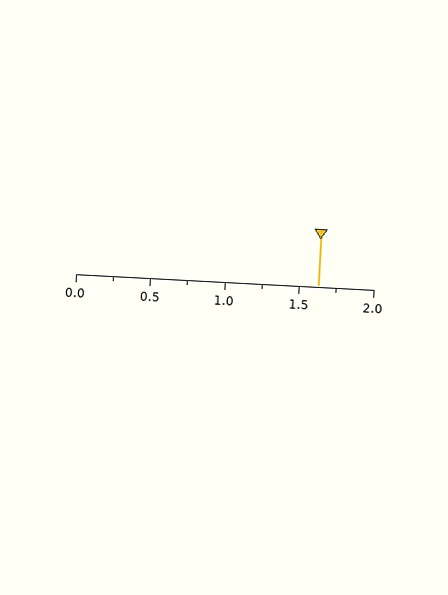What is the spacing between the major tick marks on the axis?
The major ticks are spaced 0.5 apart.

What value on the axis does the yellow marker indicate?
The marker indicates approximately 1.62.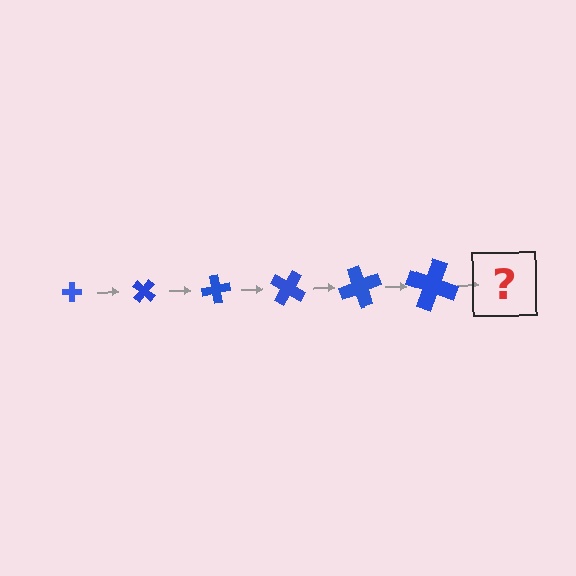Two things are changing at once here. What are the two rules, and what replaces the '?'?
The two rules are that the cross grows larger each step and it rotates 40 degrees each step. The '?' should be a cross, larger than the previous one and rotated 240 degrees from the start.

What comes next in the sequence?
The next element should be a cross, larger than the previous one and rotated 240 degrees from the start.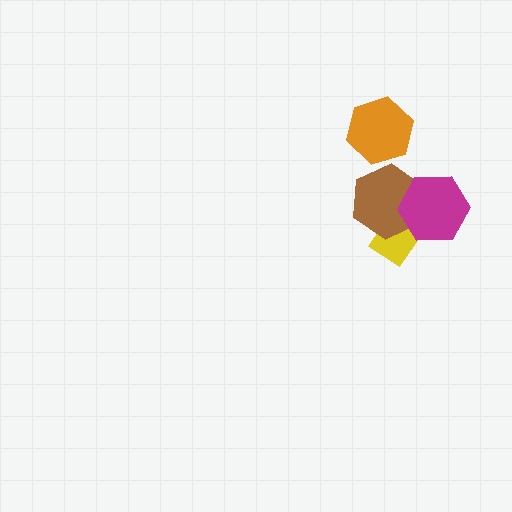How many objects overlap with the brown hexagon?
2 objects overlap with the brown hexagon.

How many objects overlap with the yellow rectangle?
2 objects overlap with the yellow rectangle.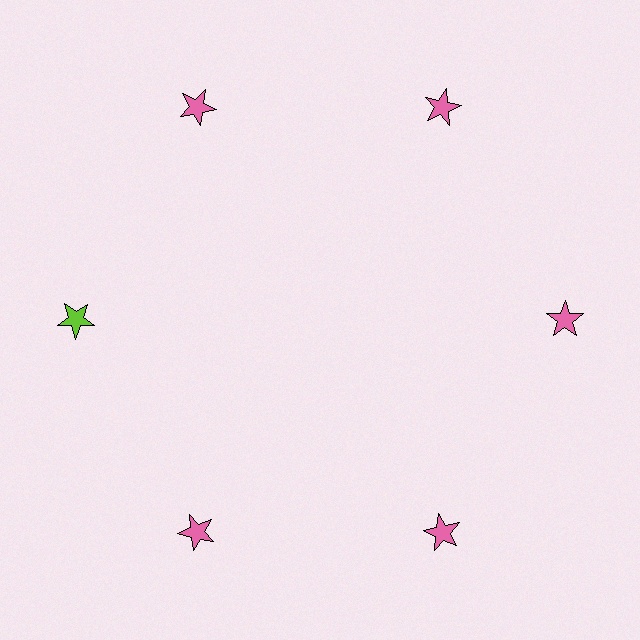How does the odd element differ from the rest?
It has a different color: lime instead of pink.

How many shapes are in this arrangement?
There are 6 shapes arranged in a ring pattern.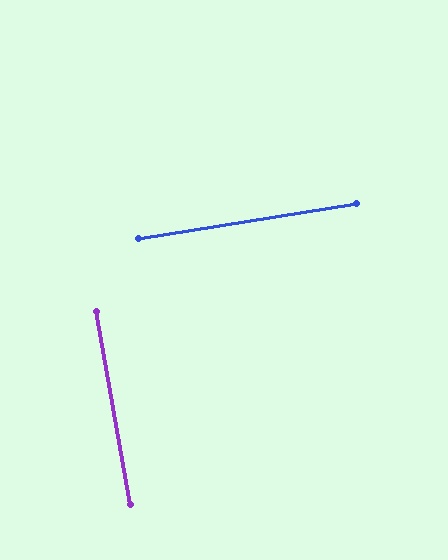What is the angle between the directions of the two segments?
Approximately 89 degrees.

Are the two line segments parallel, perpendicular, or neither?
Perpendicular — they meet at approximately 89°.